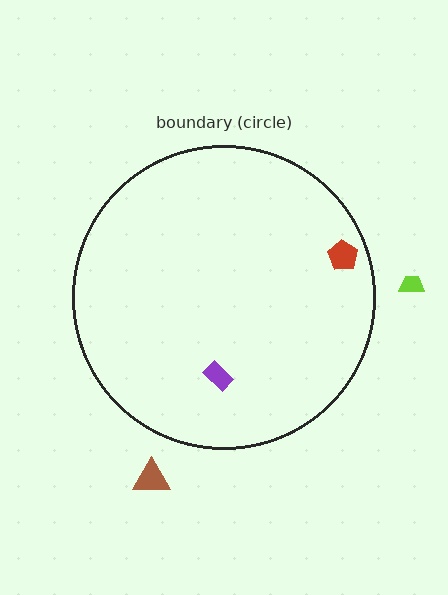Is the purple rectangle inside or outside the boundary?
Inside.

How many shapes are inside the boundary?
2 inside, 2 outside.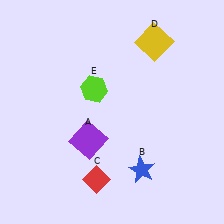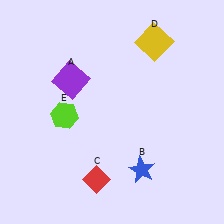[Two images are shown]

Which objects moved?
The objects that moved are: the purple square (A), the lime hexagon (E).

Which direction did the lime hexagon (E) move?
The lime hexagon (E) moved left.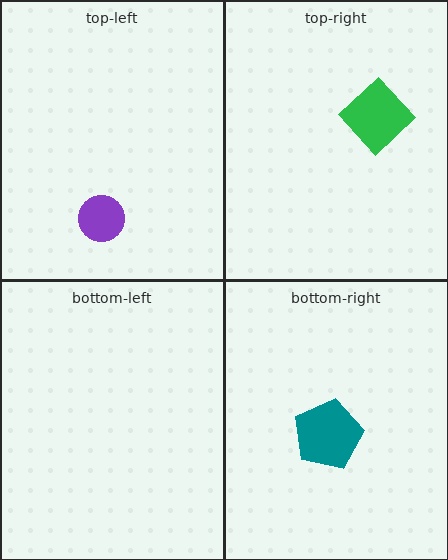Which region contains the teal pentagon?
The bottom-right region.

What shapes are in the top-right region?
The green diamond.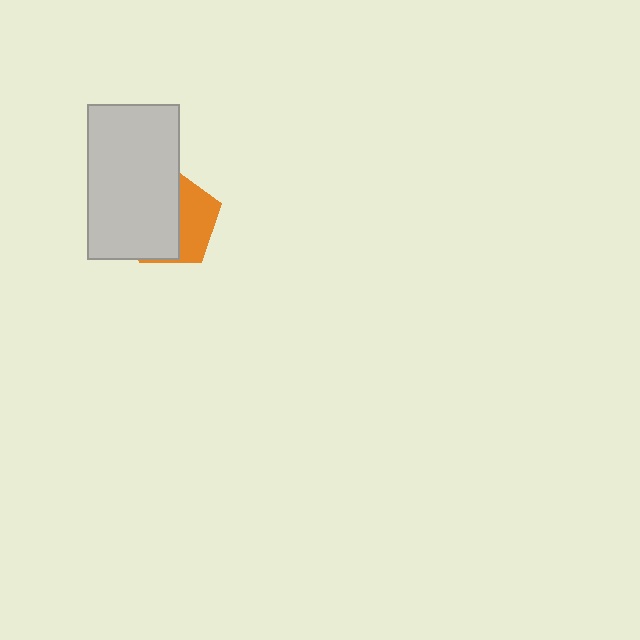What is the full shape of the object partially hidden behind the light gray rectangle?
The partially hidden object is an orange pentagon.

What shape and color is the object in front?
The object in front is a light gray rectangle.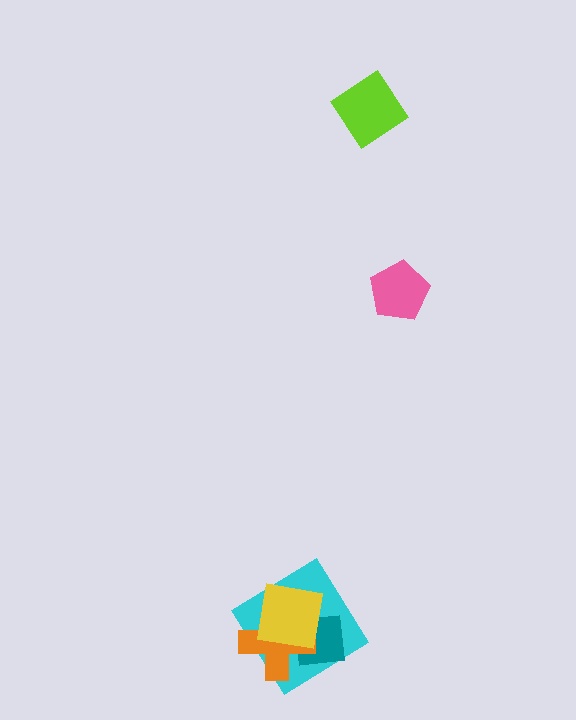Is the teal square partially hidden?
Yes, it is partially covered by another shape.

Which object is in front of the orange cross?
The yellow square is in front of the orange cross.